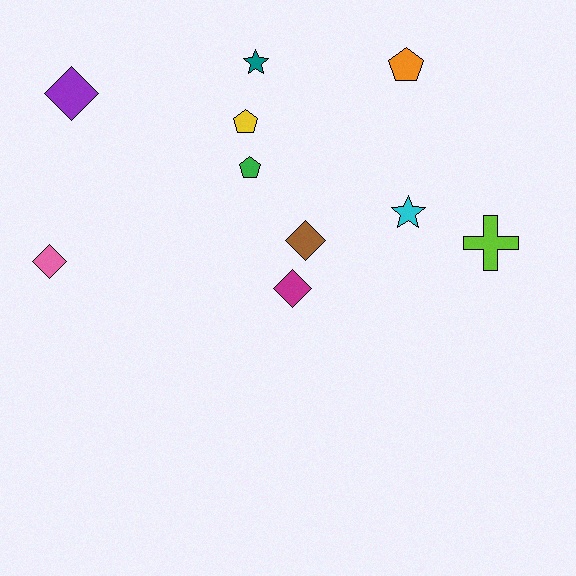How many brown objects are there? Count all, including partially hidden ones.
There is 1 brown object.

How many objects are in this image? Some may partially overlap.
There are 10 objects.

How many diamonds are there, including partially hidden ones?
There are 4 diamonds.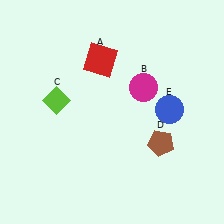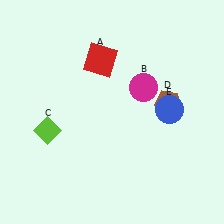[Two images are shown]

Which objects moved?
The objects that moved are: the lime diamond (C), the brown pentagon (D).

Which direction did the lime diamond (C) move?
The lime diamond (C) moved down.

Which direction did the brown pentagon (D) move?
The brown pentagon (D) moved up.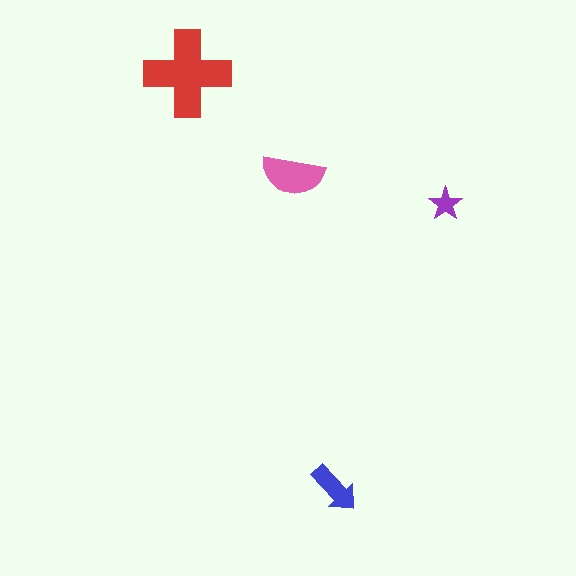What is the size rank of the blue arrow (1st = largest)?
3rd.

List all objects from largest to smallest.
The red cross, the pink semicircle, the blue arrow, the purple star.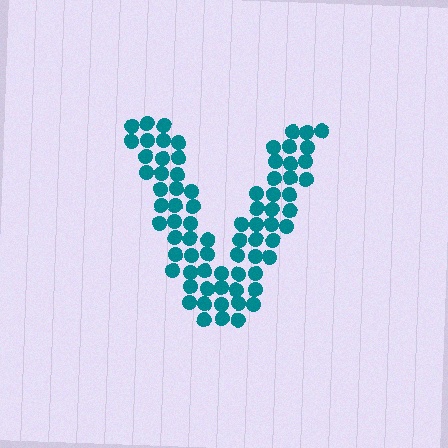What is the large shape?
The large shape is the letter V.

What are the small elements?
The small elements are circles.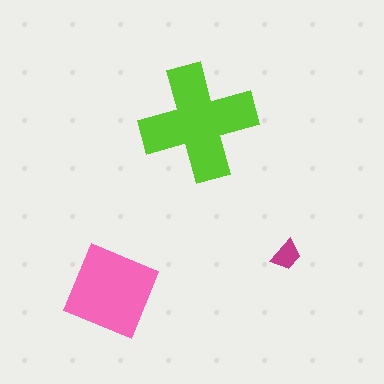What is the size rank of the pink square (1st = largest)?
2nd.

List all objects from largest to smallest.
The lime cross, the pink square, the magenta trapezoid.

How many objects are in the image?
There are 3 objects in the image.